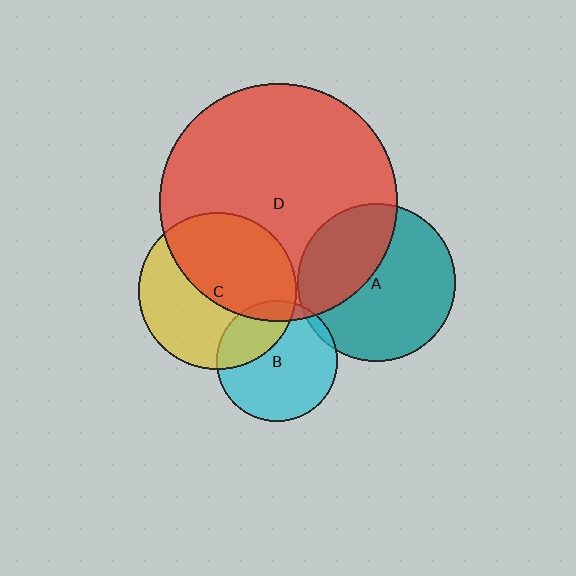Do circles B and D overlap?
Yes.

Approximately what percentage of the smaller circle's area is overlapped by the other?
Approximately 10%.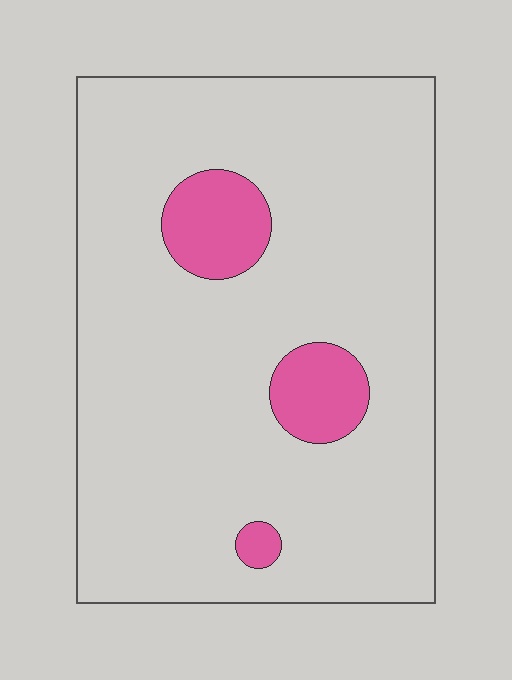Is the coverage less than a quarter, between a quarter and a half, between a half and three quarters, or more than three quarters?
Less than a quarter.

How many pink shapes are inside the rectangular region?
3.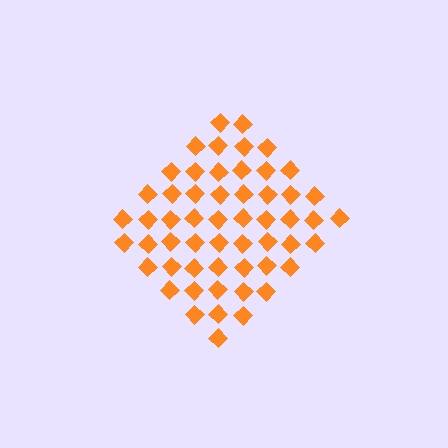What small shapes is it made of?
It is made of small diamonds.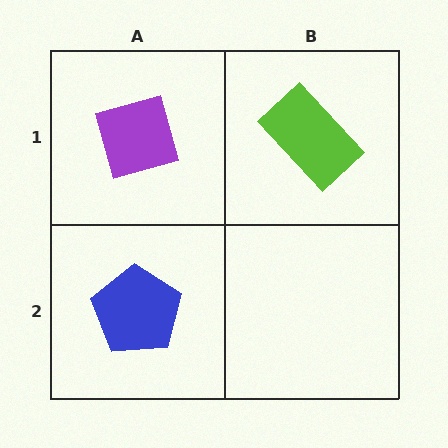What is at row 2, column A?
A blue pentagon.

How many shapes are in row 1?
2 shapes.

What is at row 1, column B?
A lime rectangle.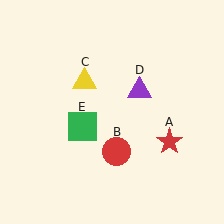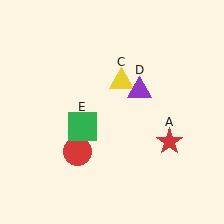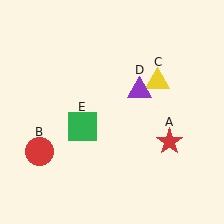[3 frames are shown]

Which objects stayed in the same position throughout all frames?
Red star (object A) and purple triangle (object D) and green square (object E) remained stationary.